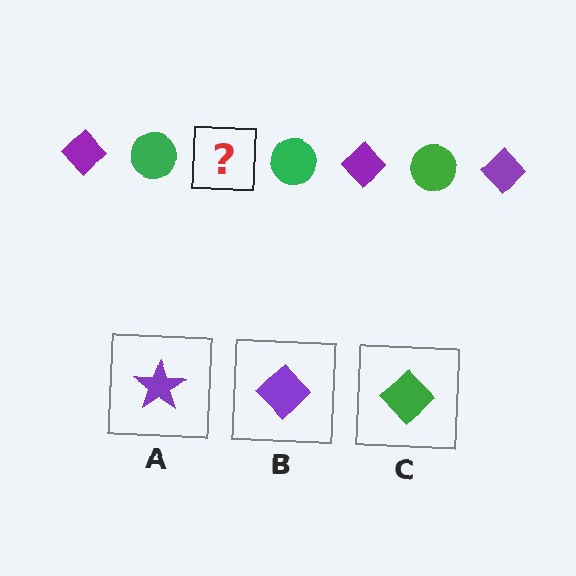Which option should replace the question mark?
Option B.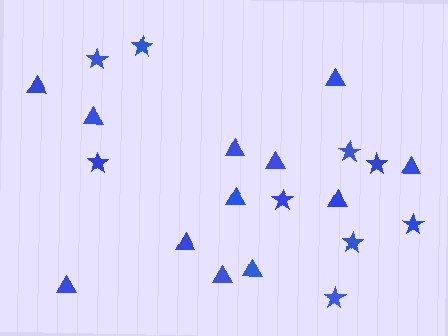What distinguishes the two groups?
There are 2 groups: one group of triangles (12) and one group of stars (9).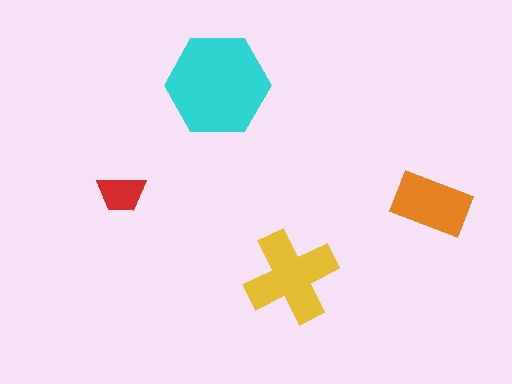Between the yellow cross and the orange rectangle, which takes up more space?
The yellow cross.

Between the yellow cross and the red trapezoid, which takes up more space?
The yellow cross.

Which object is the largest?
The cyan hexagon.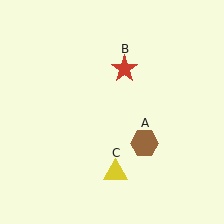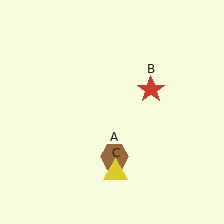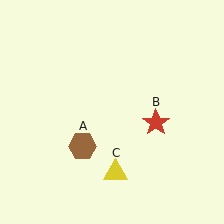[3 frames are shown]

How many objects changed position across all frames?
2 objects changed position: brown hexagon (object A), red star (object B).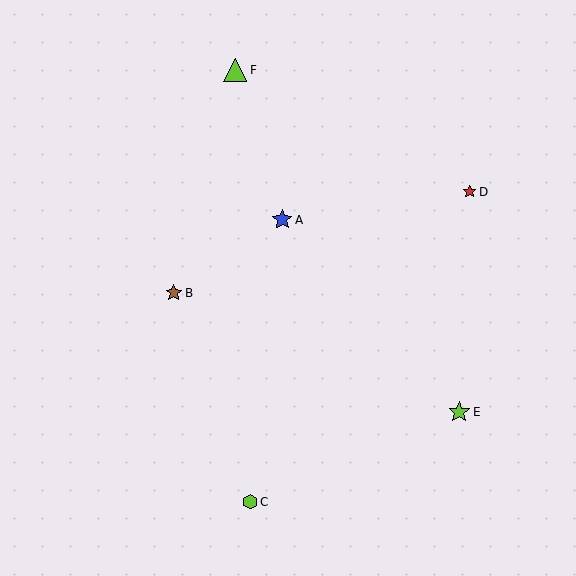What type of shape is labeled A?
Shape A is a blue star.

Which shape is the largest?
The lime triangle (labeled F) is the largest.